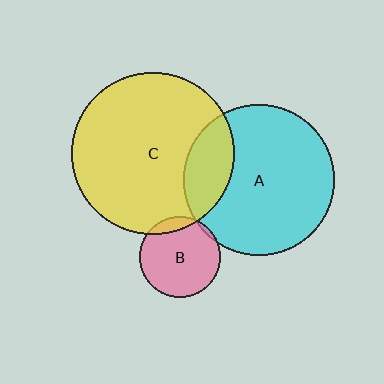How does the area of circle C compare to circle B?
Approximately 4.0 times.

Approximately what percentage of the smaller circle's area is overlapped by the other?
Approximately 5%.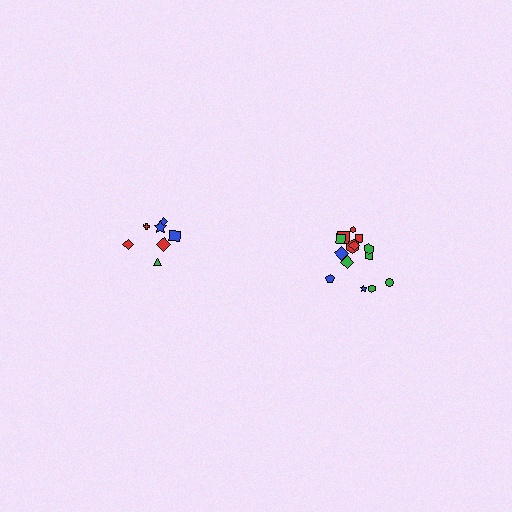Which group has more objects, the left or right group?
The right group.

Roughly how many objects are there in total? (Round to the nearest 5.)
Roughly 20 objects in total.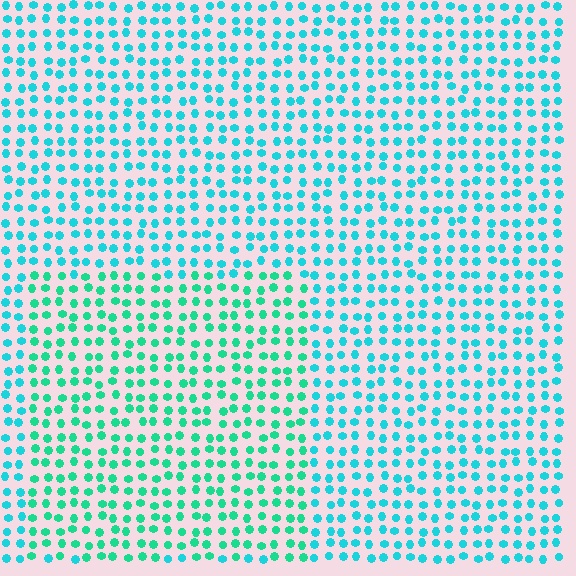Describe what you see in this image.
The image is filled with small cyan elements in a uniform arrangement. A rectangle-shaped region is visible where the elements are tinted to a slightly different hue, forming a subtle color boundary.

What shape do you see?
I see a rectangle.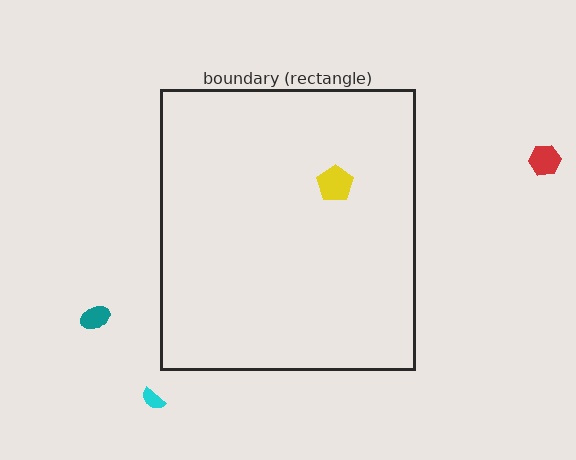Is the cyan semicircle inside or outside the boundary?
Outside.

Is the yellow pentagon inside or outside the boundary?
Inside.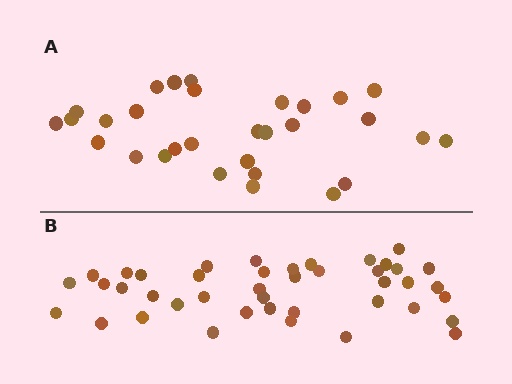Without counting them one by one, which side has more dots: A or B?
Region B (the bottom region) has more dots.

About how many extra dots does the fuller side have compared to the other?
Region B has roughly 12 or so more dots than region A.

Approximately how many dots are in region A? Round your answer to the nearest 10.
About 30 dots.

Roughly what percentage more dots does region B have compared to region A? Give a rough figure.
About 40% more.